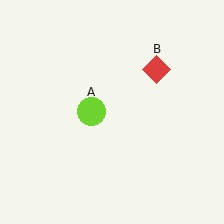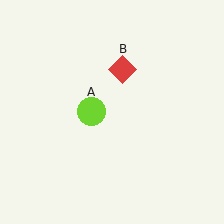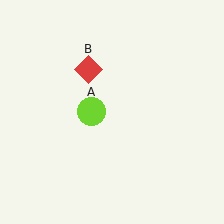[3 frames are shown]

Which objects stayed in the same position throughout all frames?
Lime circle (object A) remained stationary.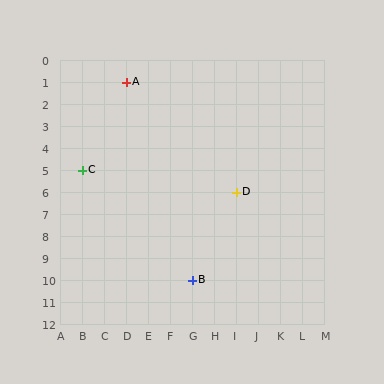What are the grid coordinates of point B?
Point B is at grid coordinates (G, 10).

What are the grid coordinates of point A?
Point A is at grid coordinates (D, 1).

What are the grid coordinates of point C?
Point C is at grid coordinates (B, 5).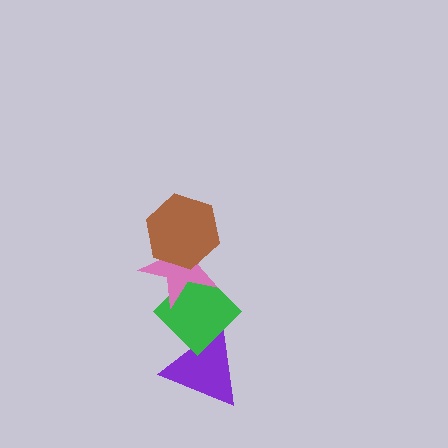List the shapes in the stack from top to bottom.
From top to bottom: the brown hexagon, the pink star, the green diamond, the purple triangle.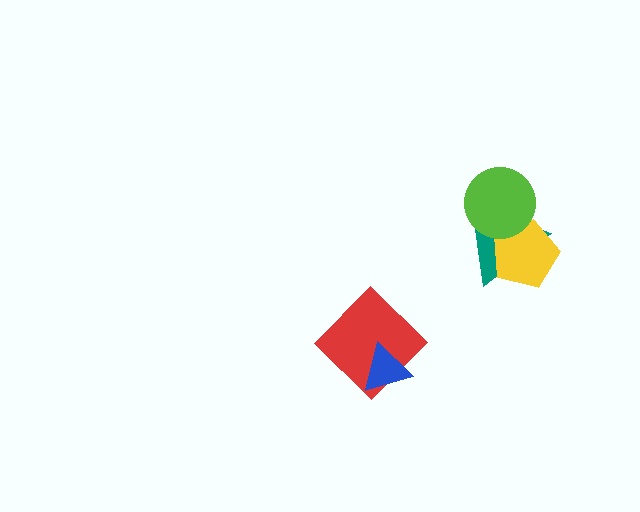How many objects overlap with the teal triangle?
2 objects overlap with the teal triangle.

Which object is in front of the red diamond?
The blue triangle is in front of the red diamond.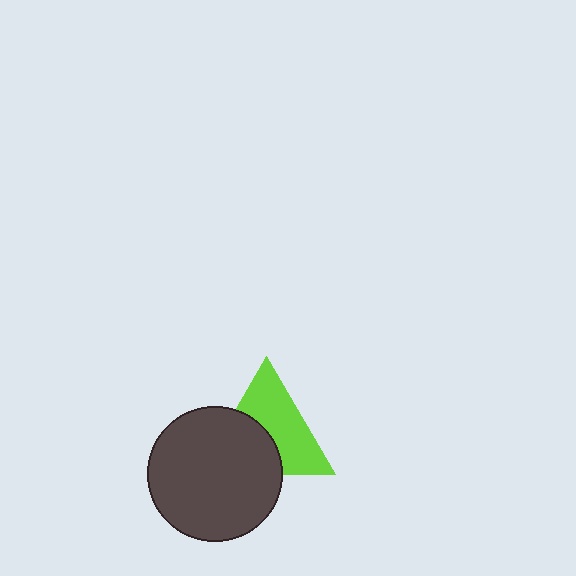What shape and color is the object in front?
The object in front is a dark gray circle.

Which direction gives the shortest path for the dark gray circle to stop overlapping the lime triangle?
Moving down gives the shortest separation.